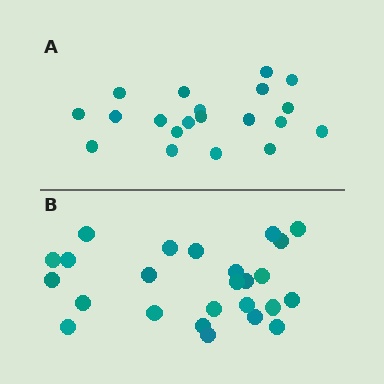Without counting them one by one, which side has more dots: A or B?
Region B (the bottom region) has more dots.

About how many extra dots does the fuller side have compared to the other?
Region B has about 5 more dots than region A.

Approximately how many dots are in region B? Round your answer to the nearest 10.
About 20 dots. (The exact count is 25, which rounds to 20.)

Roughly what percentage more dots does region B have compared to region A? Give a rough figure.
About 25% more.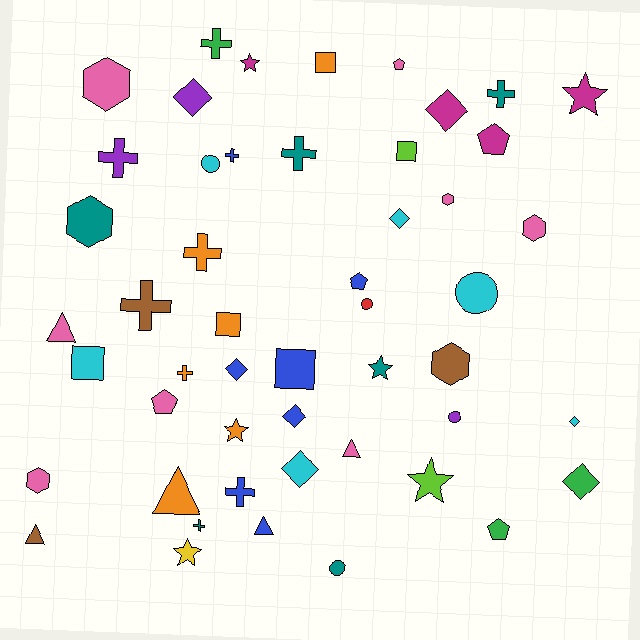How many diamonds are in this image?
There are 8 diamonds.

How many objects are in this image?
There are 50 objects.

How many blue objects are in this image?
There are 7 blue objects.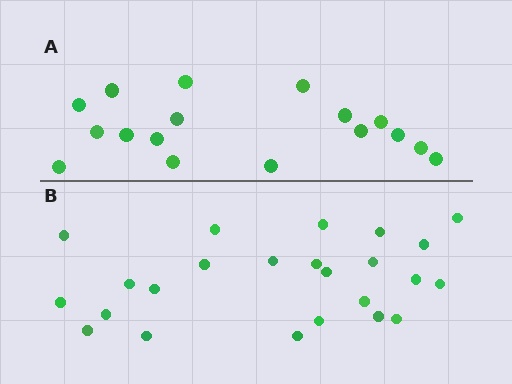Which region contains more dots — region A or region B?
Region B (the bottom region) has more dots.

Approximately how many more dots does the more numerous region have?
Region B has roughly 8 or so more dots than region A.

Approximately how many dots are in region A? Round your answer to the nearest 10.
About 20 dots. (The exact count is 17, which rounds to 20.)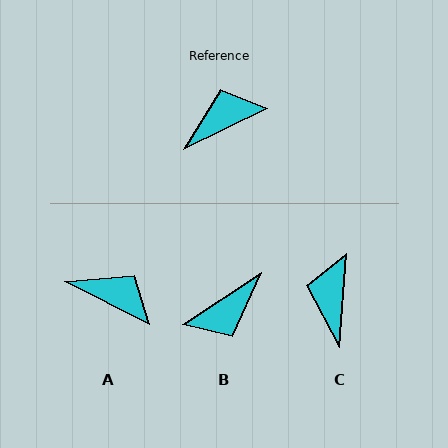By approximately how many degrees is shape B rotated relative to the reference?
Approximately 172 degrees clockwise.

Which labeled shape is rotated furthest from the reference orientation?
B, about 172 degrees away.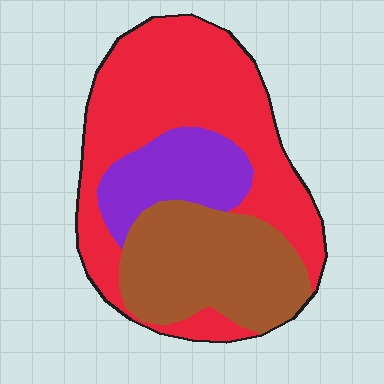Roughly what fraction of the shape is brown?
Brown takes up about one third (1/3) of the shape.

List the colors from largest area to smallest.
From largest to smallest: red, brown, purple.